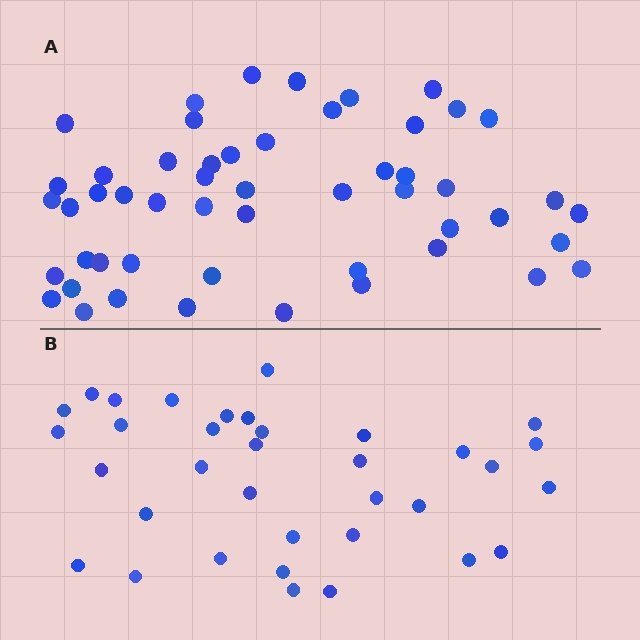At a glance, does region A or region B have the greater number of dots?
Region A (the top region) has more dots.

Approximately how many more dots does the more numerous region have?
Region A has approximately 15 more dots than region B.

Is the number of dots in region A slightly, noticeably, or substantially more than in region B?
Region A has substantially more. The ratio is roughly 1.5 to 1.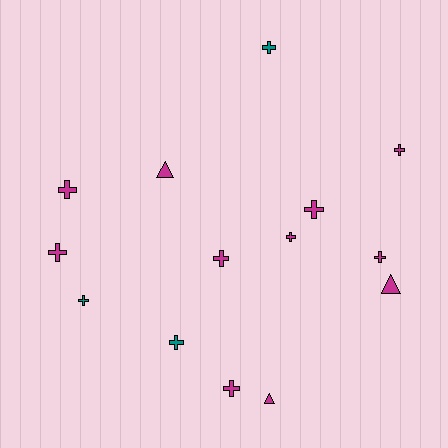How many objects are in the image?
There are 14 objects.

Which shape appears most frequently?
Cross, with 11 objects.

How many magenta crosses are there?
There are 8 magenta crosses.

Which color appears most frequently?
Magenta, with 11 objects.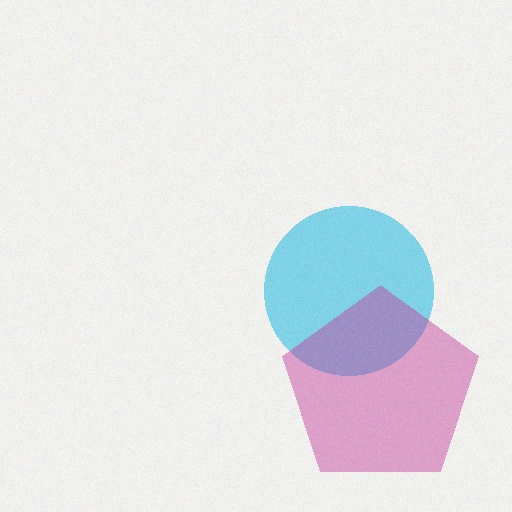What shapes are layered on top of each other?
The layered shapes are: a cyan circle, a magenta pentagon.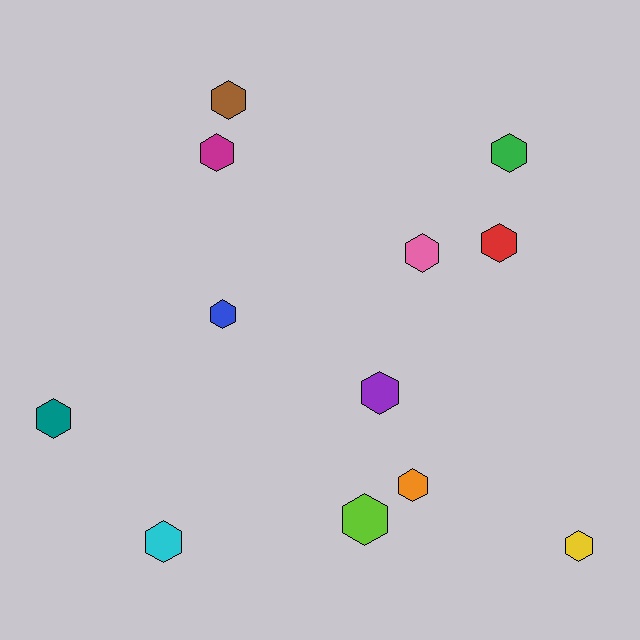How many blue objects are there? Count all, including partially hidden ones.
There is 1 blue object.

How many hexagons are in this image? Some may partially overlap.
There are 12 hexagons.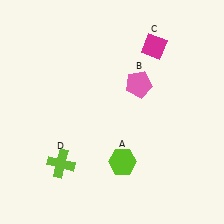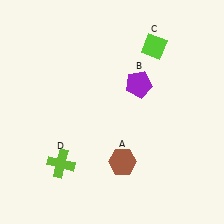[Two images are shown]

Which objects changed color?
A changed from lime to brown. B changed from pink to purple. C changed from magenta to lime.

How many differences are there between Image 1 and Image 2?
There are 3 differences between the two images.